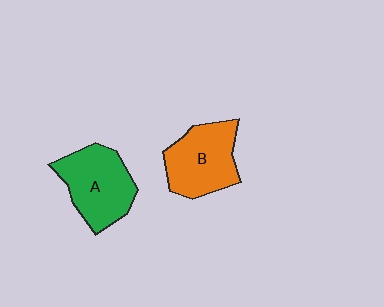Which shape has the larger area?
Shape A (green).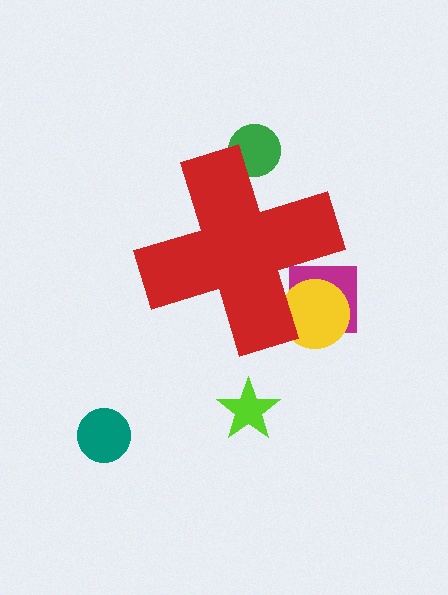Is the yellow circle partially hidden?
Yes, the yellow circle is partially hidden behind the red cross.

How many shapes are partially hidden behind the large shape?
3 shapes are partially hidden.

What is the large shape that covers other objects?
A red cross.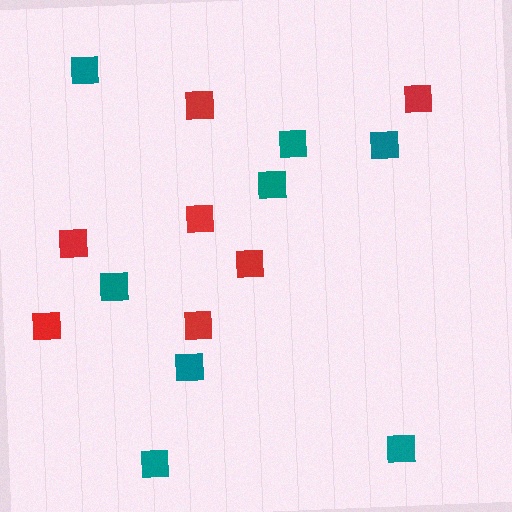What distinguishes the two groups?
There are 2 groups: one group of red squares (7) and one group of teal squares (8).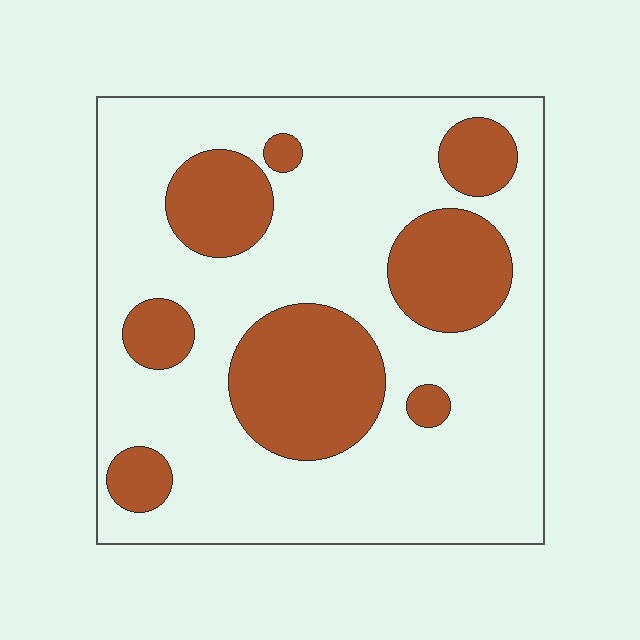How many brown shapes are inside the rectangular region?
8.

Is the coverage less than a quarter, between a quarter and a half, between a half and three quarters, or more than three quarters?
Between a quarter and a half.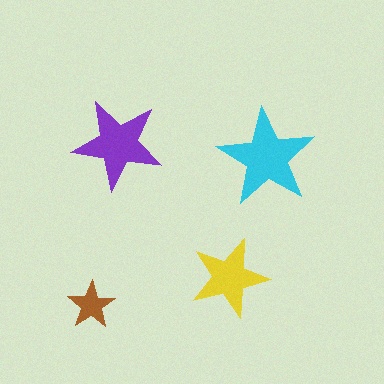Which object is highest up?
The purple star is topmost.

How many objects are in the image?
There are 4 objects in the image.